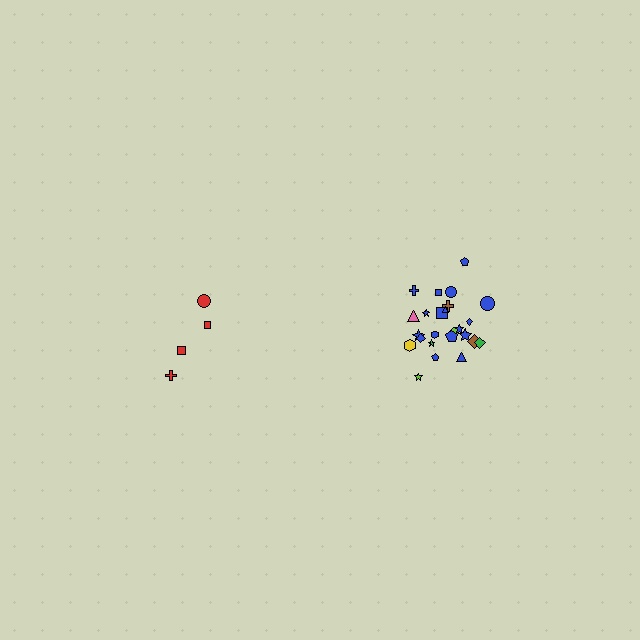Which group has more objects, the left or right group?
The right group.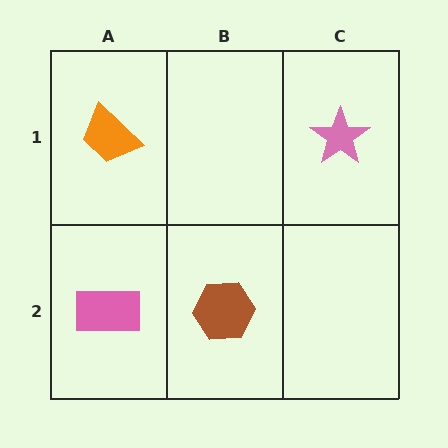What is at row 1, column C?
A pink star.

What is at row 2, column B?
A brown hexagon.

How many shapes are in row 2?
2 shapes.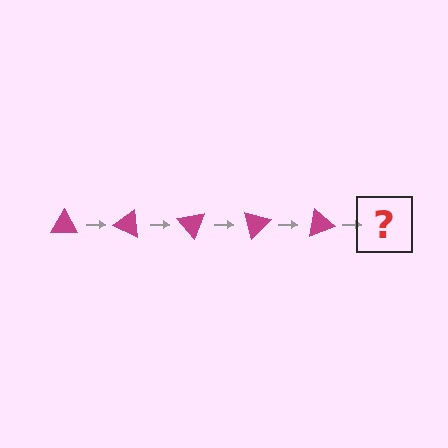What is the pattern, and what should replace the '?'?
The pattern is that the triangle rotates 25 degrees each step. The '?' should be a magenta triangle rotated 125 degrees.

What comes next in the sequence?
The next element should be a magenta triangle rotated 125 degrees.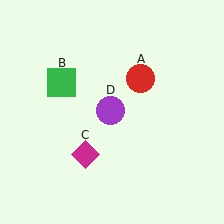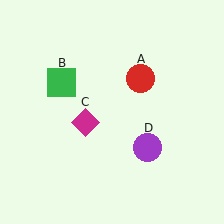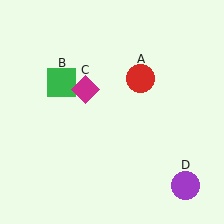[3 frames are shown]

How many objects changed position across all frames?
2 objects changed position: magenta diamond (object C), purple circle (object D).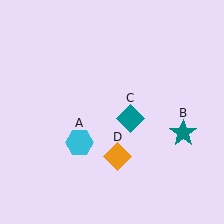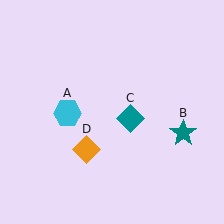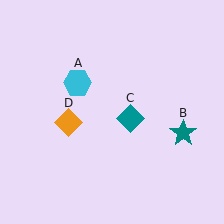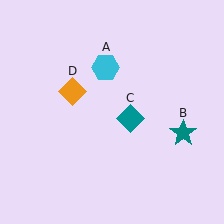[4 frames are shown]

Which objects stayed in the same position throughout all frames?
Teal star (object B) and teal diamond (object C) remained stationary.